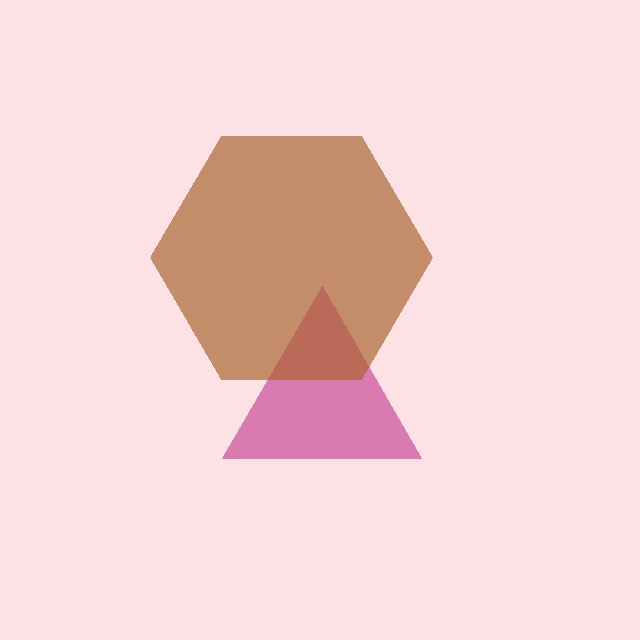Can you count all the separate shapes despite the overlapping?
Yes, there are 2 separate shapes.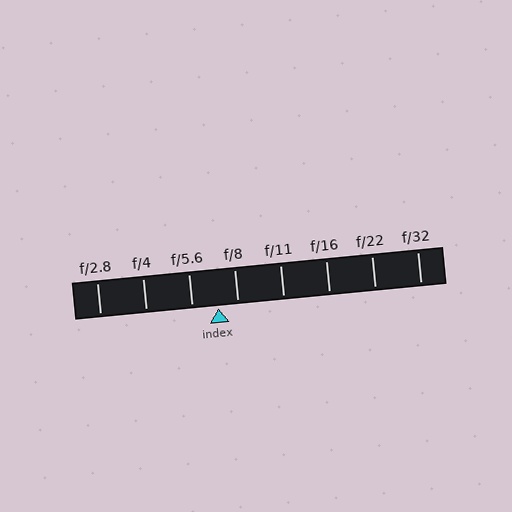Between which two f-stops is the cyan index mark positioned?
The index mark is between f/5.6 and f/8.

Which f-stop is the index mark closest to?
The index mark is closest to f/8.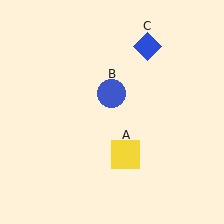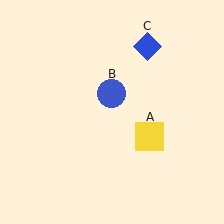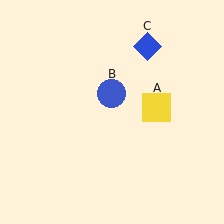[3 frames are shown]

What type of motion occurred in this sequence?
The yellow square (object A) rotated counterclockwise around the center of the scene.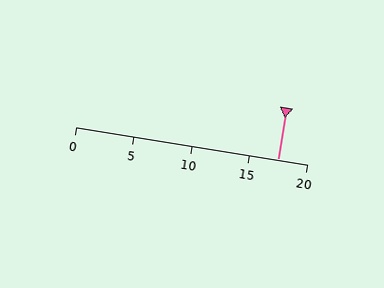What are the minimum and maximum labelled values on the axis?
The axis runs from 0 to 20.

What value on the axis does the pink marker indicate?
The marker indicates approximately 17.5.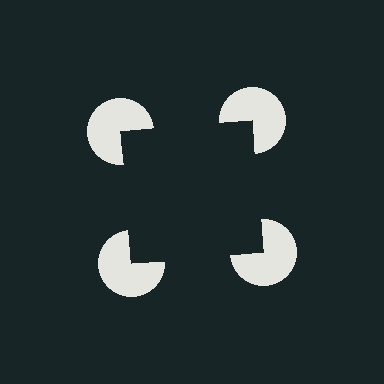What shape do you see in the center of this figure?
An illusory square — its edges are inferred from the aligned wedge cuts in the pac-man discs, not physically drawn.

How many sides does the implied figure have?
4 sides.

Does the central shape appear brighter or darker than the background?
It typically appears slightly darker than the background, even though no actual brightness change is drawn.